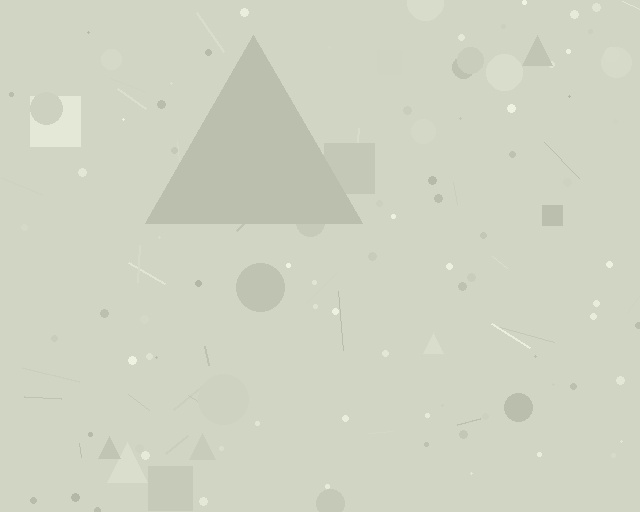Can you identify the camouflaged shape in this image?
The camouflaged shape is a triangle.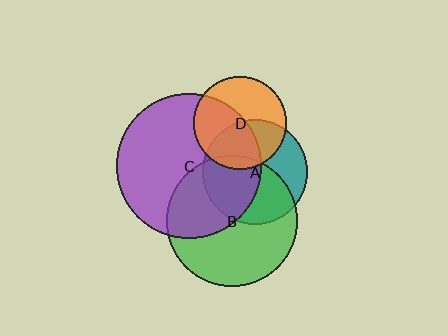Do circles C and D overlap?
Yes.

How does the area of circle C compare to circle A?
Approximately 1.9 times.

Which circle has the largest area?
Circle C (purple).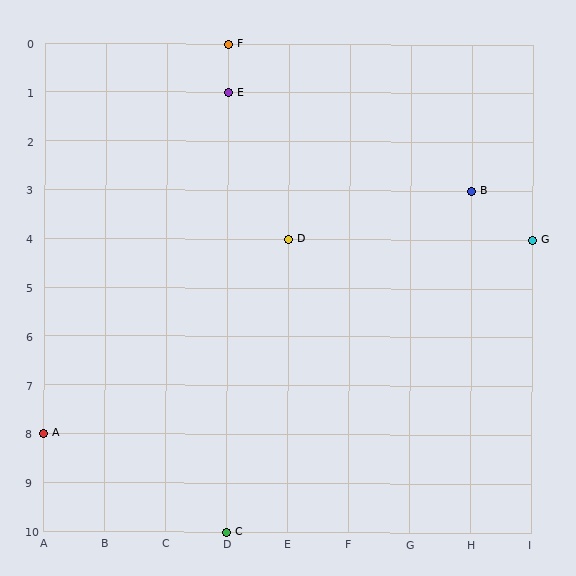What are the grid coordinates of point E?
Point E is at grid coordinates (D, 1).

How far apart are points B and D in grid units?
Points B and D are 3 columns and 1 row apart (about 3.2 grid units diagonally).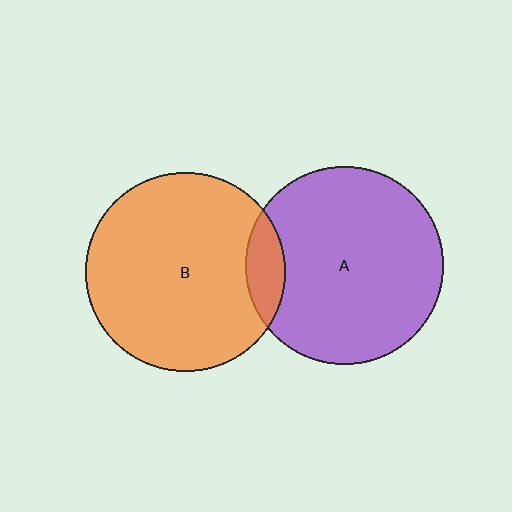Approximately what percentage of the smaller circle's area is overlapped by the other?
Approximately 10%.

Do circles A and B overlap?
Yes.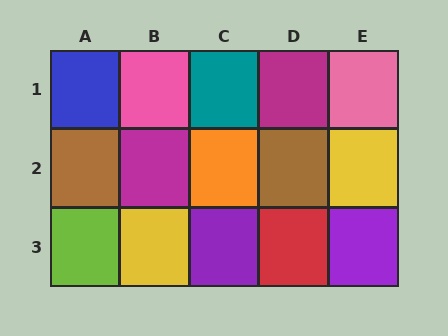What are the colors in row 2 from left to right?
Brown, magenta, orange, brown, yellow.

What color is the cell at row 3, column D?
Red.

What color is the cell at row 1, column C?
Teal.